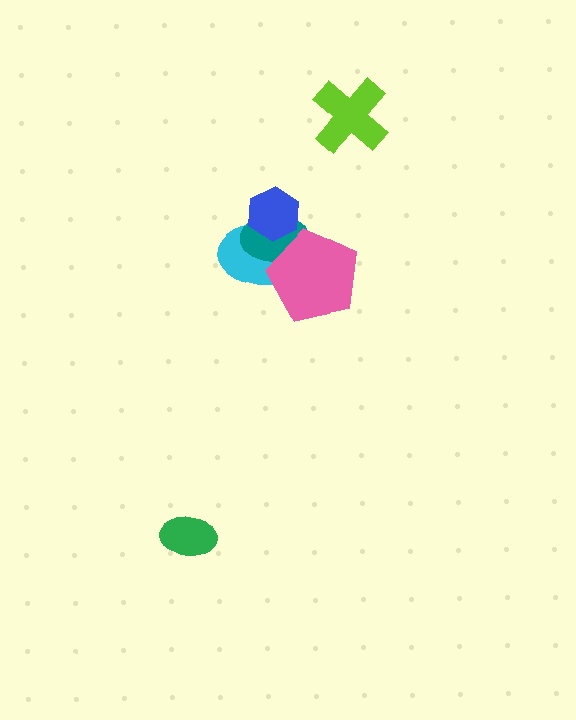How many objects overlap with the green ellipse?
0 objects overlap with the green ellipse.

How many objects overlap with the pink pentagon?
2 objects overlap with the pink pentagon.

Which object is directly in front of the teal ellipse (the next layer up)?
The blue hexagon is directly in front of the teal ellipse.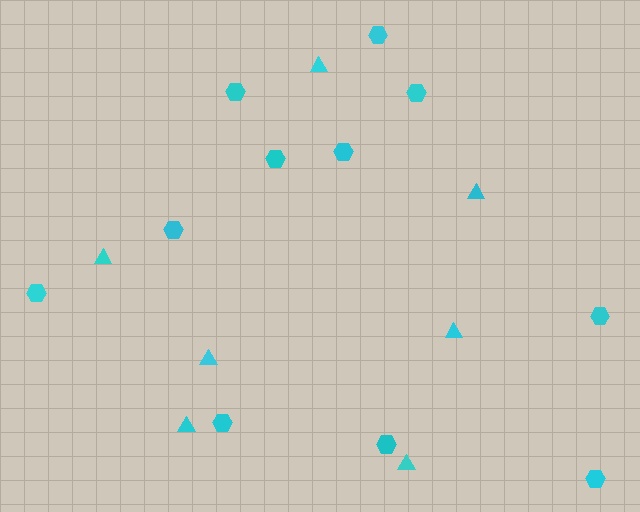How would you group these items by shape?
There are 2 groups: one group of hexagons (11) and one group of triangles (7).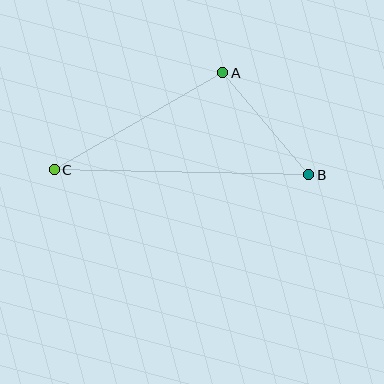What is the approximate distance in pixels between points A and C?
The distance between A and C is approximately 194 pixels.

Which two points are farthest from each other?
Points B and C are farthest from each other.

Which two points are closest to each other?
Points A and B are closest to each other.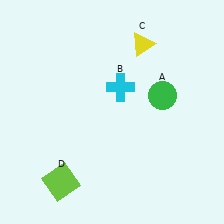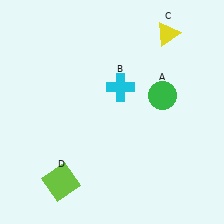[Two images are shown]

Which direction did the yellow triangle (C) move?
The yellow triangle (C) moved right.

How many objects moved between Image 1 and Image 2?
1 object moved between the two images.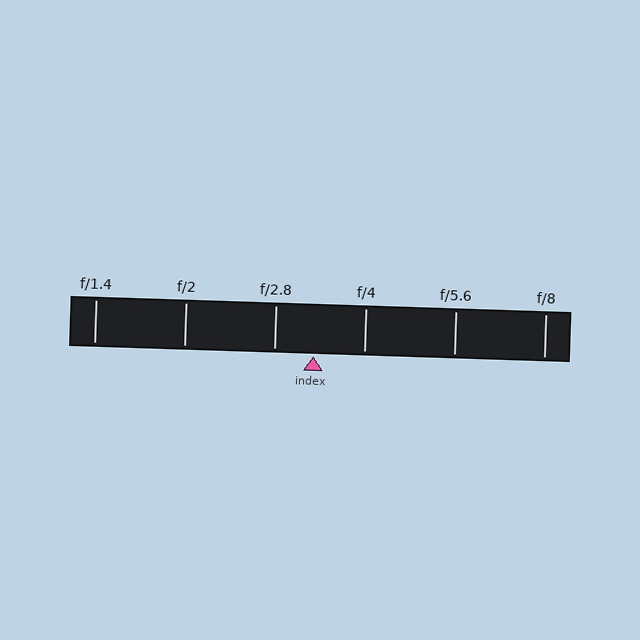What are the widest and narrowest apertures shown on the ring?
The widest aperture shown is f/1.4 and the narrowest is f/8.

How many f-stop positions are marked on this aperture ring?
There are 6 f-stop positions marked.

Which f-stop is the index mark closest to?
The index mark is closest to f/2.8.